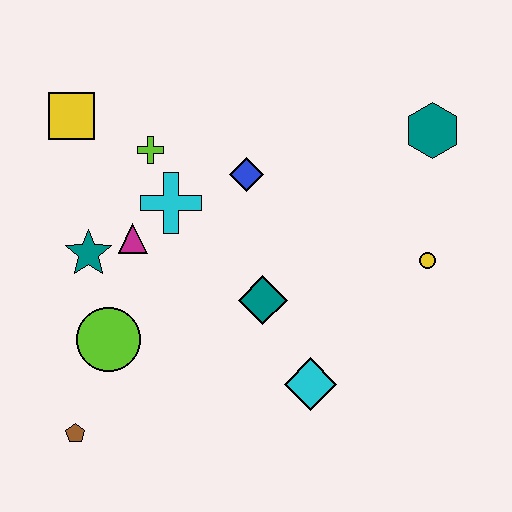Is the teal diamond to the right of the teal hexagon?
No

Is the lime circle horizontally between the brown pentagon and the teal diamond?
Yes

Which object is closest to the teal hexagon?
The yellow circle is closest to the teal hexagon.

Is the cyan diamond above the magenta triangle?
No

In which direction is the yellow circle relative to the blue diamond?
The yellow circle is to the right of the blue diamond.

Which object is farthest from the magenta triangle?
The teal hexagon is farthest from the magenta triangle.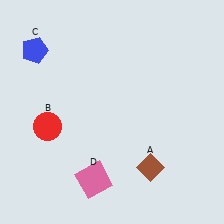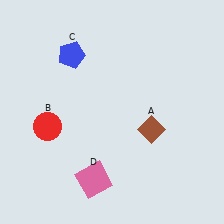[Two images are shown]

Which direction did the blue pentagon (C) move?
The blue pentagon (C) moved right.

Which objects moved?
The objects that moved are: the brown diamond (A), the blue pentagon (C).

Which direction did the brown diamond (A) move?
The brown diamond (A) moved up.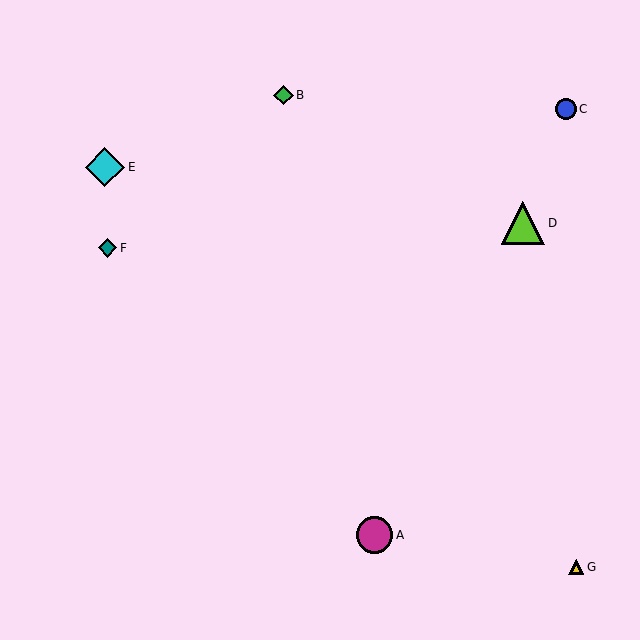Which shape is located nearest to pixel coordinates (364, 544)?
The magenta circle (labeled A) at (375, 535) is nearest to that location.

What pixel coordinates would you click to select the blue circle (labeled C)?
Click at (566, 109) to select the blue circle C.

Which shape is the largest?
The lime triangle (labeled D) is the largest.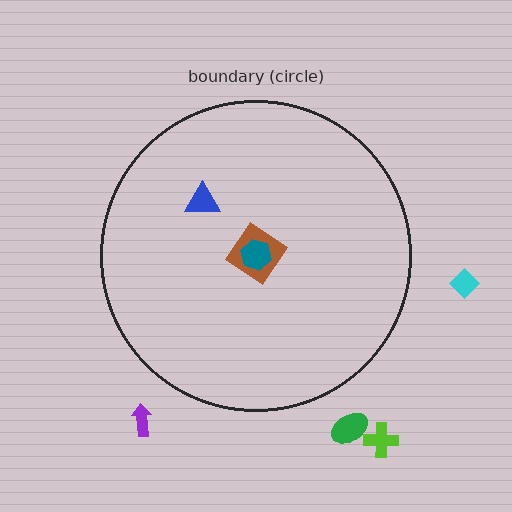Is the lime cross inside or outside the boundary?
Outside.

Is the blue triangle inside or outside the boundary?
Inside.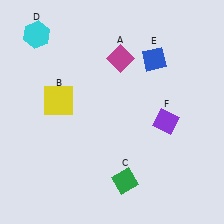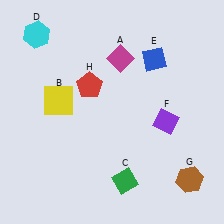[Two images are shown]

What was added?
A brown hexagon (G), a red pentagon (H) were added in Image 2.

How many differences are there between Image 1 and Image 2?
There are 2 differences between the two images.